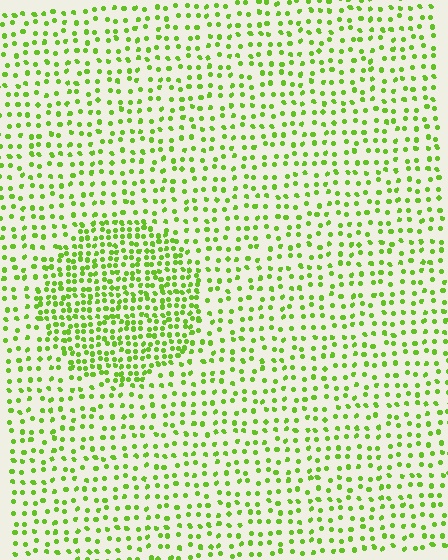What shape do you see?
I see a circle.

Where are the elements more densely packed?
The elements are more densely packed inside the circle boundary.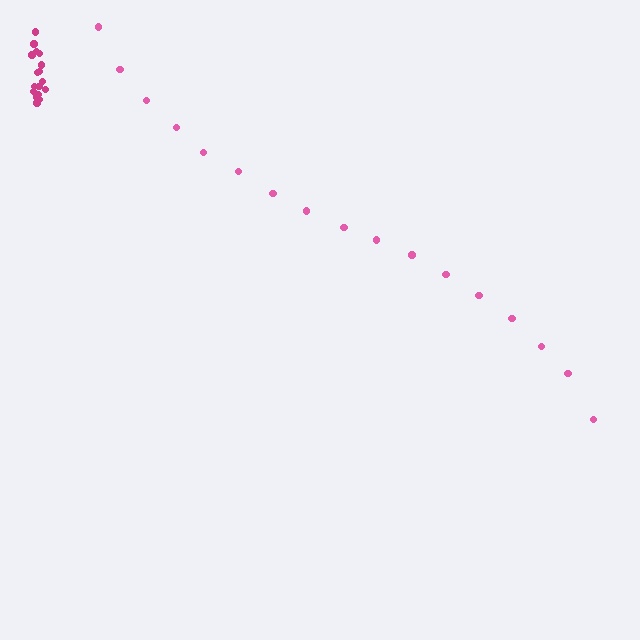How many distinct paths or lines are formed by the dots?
There are 2 distinct paths.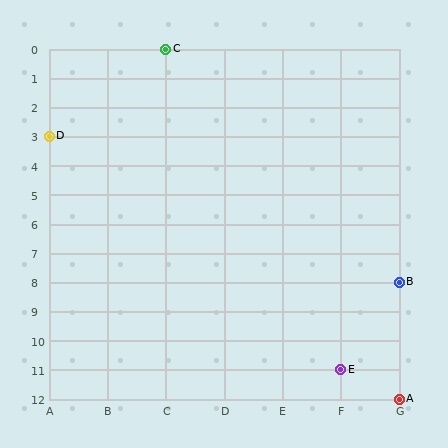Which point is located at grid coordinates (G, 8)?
Point B is at (G, 8).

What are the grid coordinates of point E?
Point E is at grid coordinates (F, 11).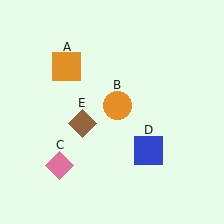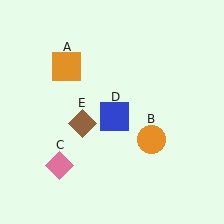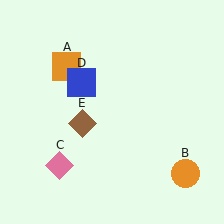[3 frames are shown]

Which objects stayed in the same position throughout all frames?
Orange square (object A) and pink diamond (object C) and brown diamond (object E) remained stationary.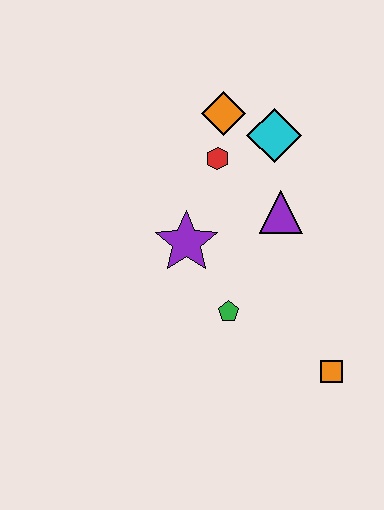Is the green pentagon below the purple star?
Yes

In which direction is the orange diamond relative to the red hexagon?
The orange diamond is above the red hexagon.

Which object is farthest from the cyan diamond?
The orange square is farthest from the cyan diamond.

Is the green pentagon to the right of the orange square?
No